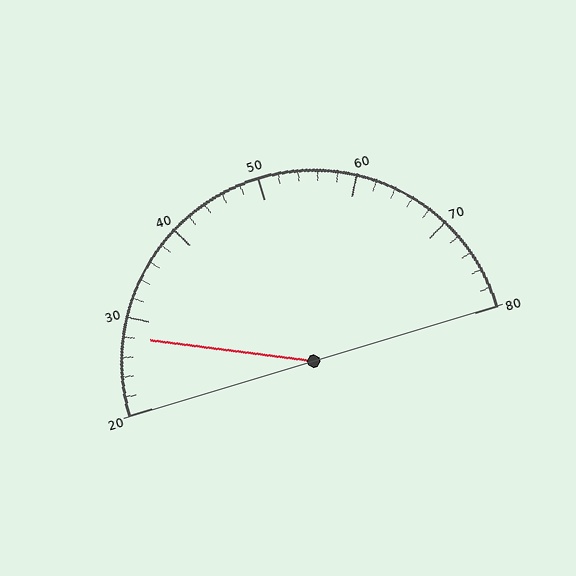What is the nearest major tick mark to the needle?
The nearest major tick mark is 30.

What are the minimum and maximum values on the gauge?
The gauge ranges from 20 to 80.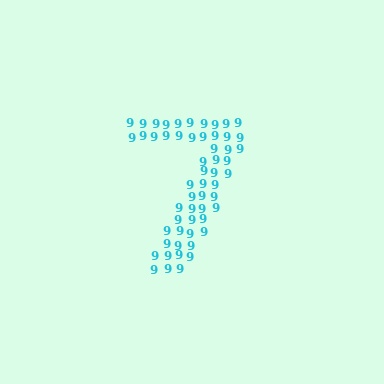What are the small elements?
The small elements are digit 9's.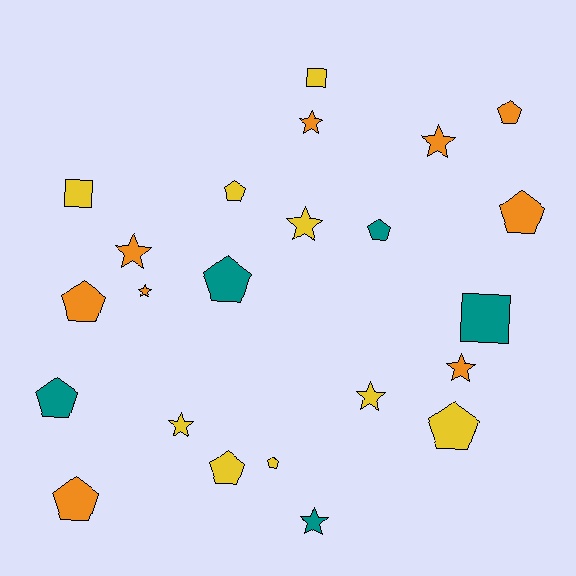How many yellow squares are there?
There are 2 yellow squares.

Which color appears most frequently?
Orange, with 9 objects.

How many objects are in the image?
There are 23 objects.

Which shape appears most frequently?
Pentagon, with 11 objects.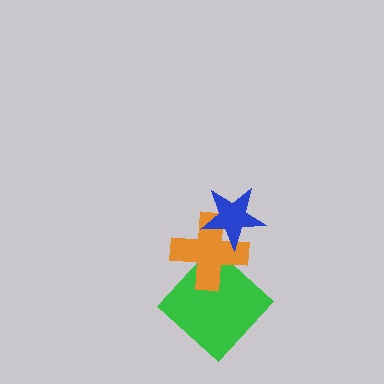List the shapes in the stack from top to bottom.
From top to bottom: the blue star, the orange cross, the green diamond.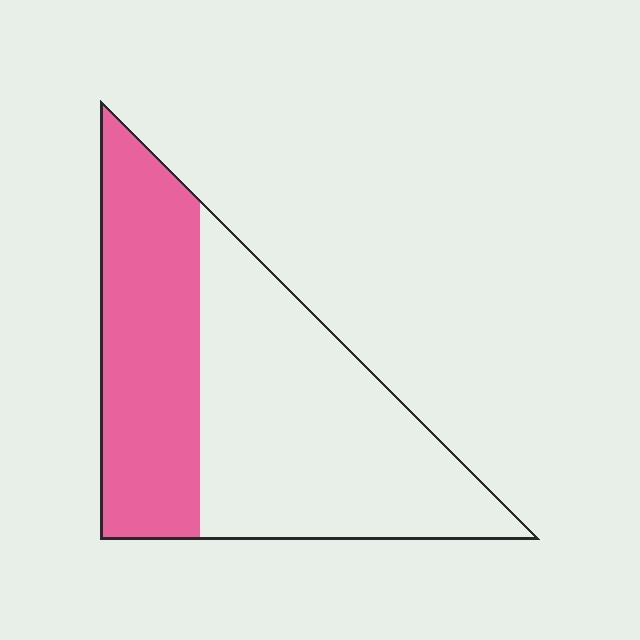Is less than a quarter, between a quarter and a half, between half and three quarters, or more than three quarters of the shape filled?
Between a quarter and a half.